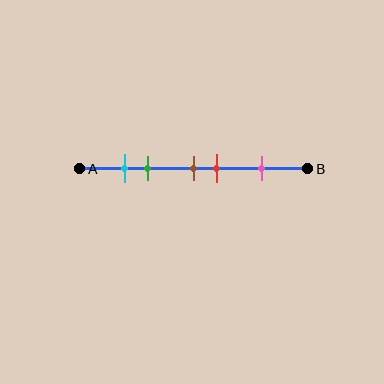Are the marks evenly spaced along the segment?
No, the marks are not evenly spaced.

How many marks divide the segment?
There are 5 marks dividing the segment.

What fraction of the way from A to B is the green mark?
The green mark is approximately 30% (0.3) of the way from A to B.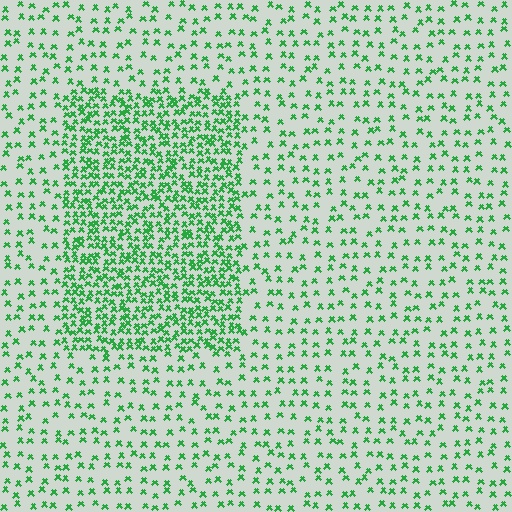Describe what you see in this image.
The image contains small green elements arranged at two different densities. A rectangle-shaped region is visible where the elements are more densely packed than the surrounding area.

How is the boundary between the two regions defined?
The boundary is defined by a change in element density (approximately 2.6x ratio). All elements are the same color, size, and shape.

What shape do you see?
I see a rectangle.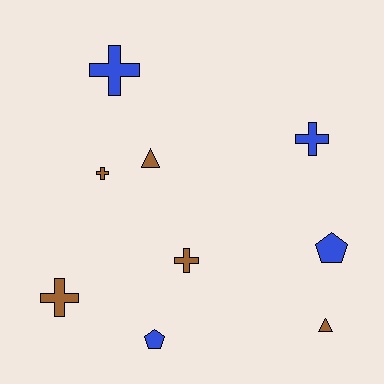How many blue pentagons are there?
There are 2 blue pentagons.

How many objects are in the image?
There are 9 objects.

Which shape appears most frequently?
Cross, with 5 objects.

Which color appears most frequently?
Brown, with 5 objects.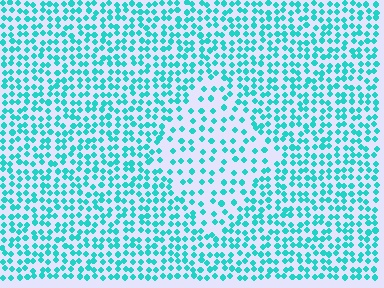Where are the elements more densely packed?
The elements are more densely packed outside the diamond boundary.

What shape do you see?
I see a diamond.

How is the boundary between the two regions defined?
The boundary is defined by a change in element density (approximately 1.9x ratio). All elements are the same color, size, and shape.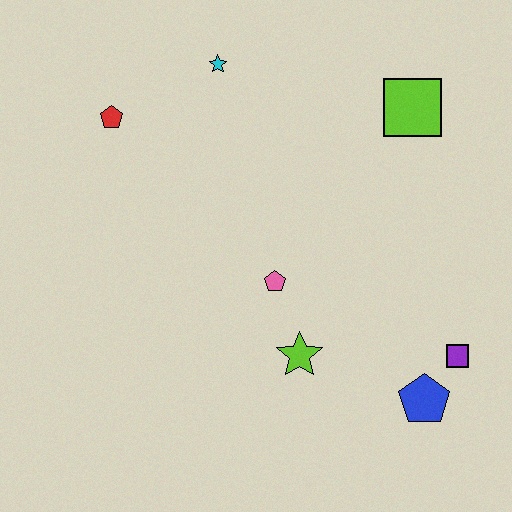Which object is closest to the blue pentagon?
The purple square is closest to the blue pentagon.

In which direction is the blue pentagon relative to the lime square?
The blue pentagon is below the lime square.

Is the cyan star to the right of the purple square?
No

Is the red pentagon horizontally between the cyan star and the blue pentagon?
No